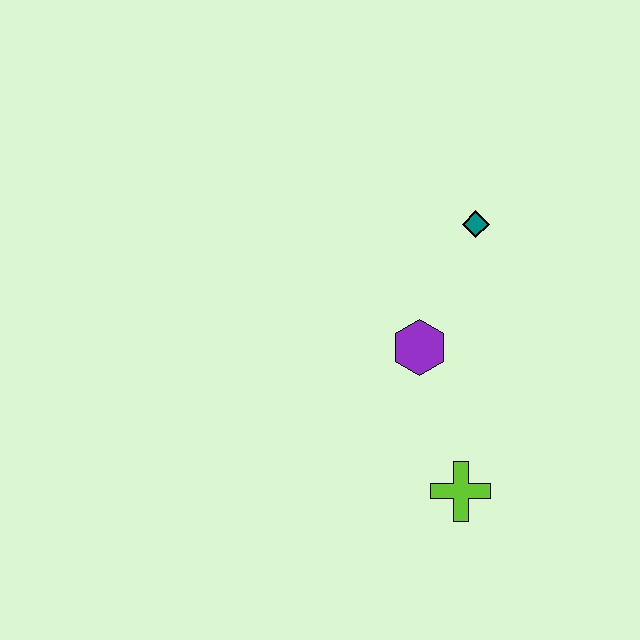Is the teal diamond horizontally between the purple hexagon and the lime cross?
No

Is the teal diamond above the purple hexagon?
Yes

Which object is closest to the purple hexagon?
The teal diamond is closest to the purple hexagon.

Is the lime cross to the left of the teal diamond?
Yes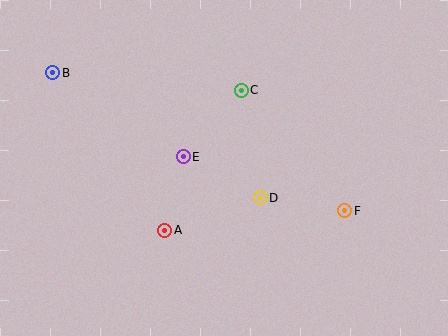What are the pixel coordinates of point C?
Point C is at (241, 90).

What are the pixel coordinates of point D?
Point D is at (260, 198).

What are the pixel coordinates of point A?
Point A is at (165, 230).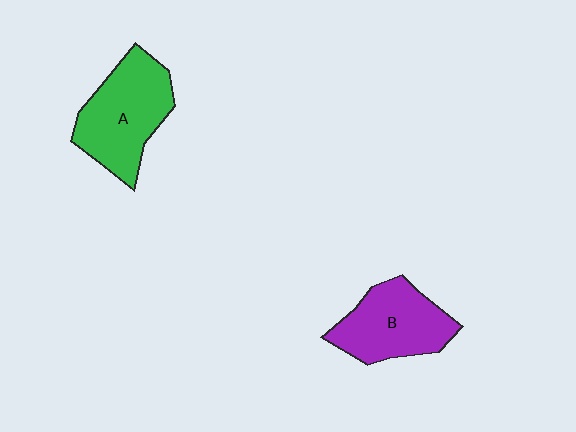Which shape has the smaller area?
Shape B (purple).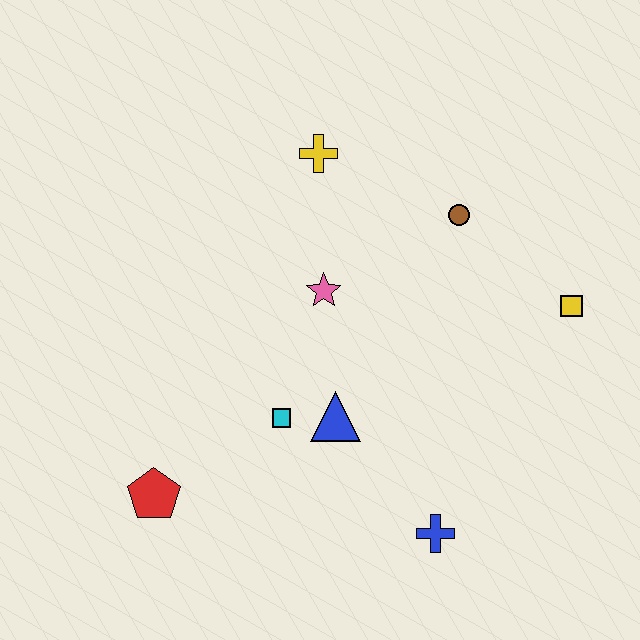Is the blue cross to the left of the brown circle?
Yes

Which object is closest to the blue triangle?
The cyan square is closest to the blue triangle.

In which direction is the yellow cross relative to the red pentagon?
The yellow cross is above the red pentagon.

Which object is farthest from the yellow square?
The red pentagon is farthest from the yellow square.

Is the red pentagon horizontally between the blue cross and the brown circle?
No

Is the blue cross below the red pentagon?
Yes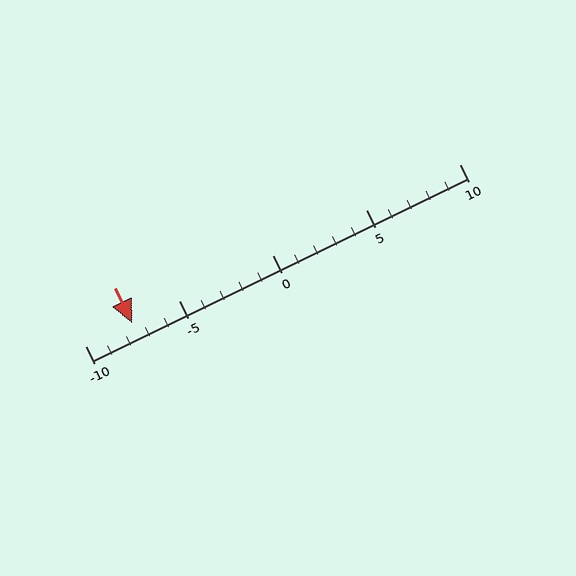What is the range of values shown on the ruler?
The ruler shows values from -10 to 10.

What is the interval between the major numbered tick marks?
The major tick marks are spaced 5 units apart.